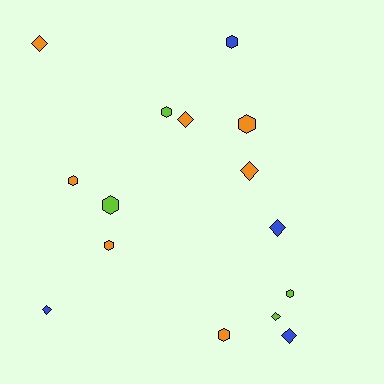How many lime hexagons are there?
There are 3 lime hexagons.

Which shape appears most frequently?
Hexagon, with 8 objects.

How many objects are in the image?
There are 15 objects.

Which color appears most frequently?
Orange, with 7 objects.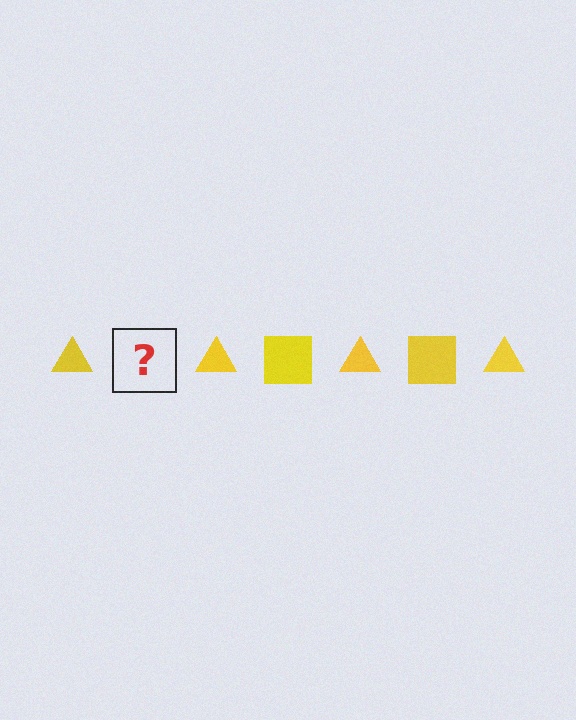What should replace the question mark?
The question mark should be replaced with a yellow square.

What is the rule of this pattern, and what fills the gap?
The rule is that the pattern cycles through triangle, square shapes in yellow. The gap should be filled with a yellow square.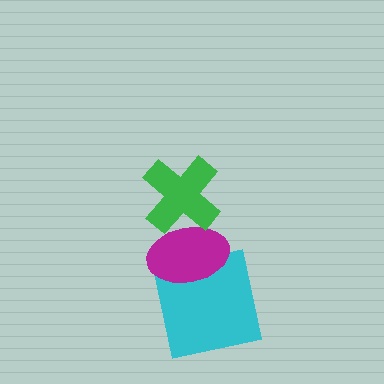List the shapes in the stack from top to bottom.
From top to bottom: the green cross, the magenta ellipse, the cyan square.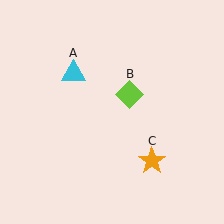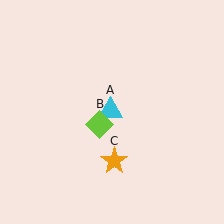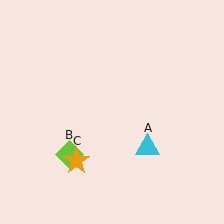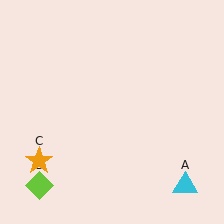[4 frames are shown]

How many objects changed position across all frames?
3 objects changed position: cyan triangle (object A), lime diamond (object B), orange star (object C).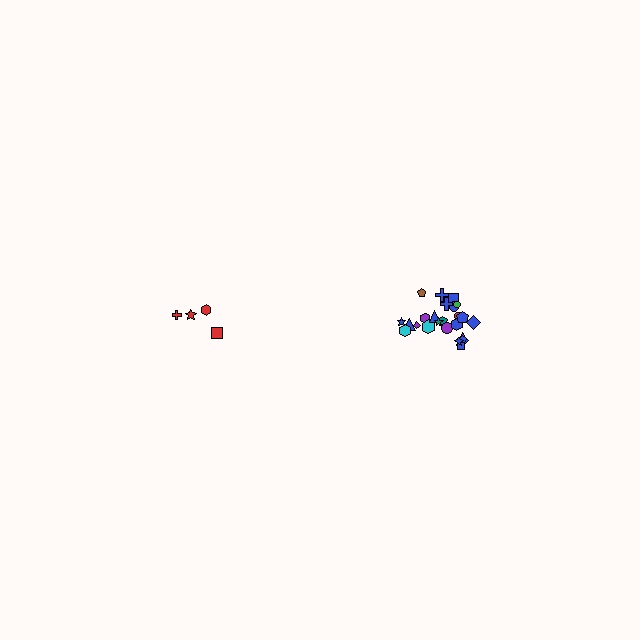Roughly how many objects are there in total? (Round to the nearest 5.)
Roughly 30 objects in total.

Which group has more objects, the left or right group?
The right group.